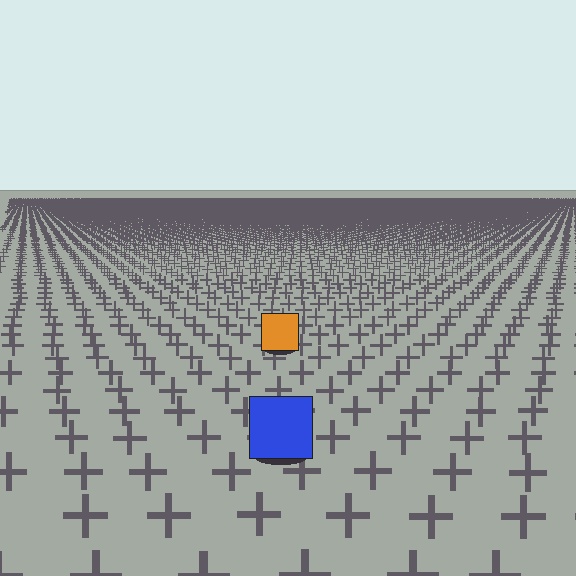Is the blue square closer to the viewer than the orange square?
Yes. The blue square is closer — you can tell from the texture gradient: the ground texture is coarser near it.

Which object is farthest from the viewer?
The orange square is farthest from the viewer. It appears smaller and the ground texture around it is denser.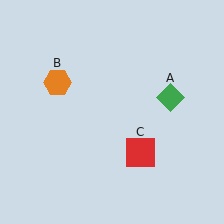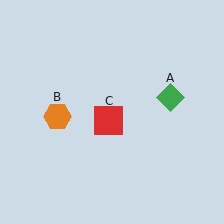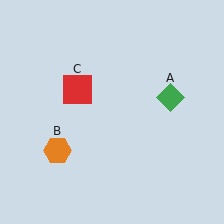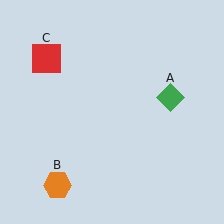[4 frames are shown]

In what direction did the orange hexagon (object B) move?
The orange hexagon (object B) moved down.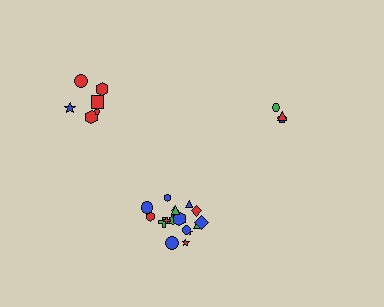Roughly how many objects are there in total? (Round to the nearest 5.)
Roughly 25 objects in total.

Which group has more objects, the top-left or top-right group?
The top-left group.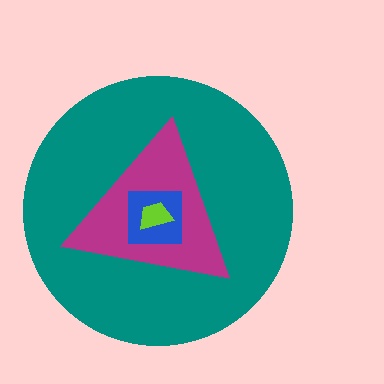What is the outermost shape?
The teal circle.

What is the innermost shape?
The lime trapezoid.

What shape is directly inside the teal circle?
The magenta triangle.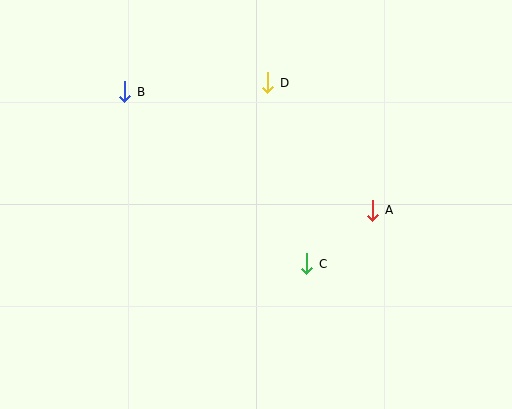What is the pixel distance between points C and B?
The distance between C and B is 250 pixels.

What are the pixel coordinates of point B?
Point B is at (125, 92).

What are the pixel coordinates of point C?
Point C is at (307, 264).